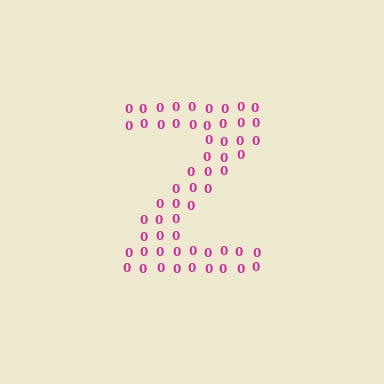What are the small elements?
The small elements are digit 0's.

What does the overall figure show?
The overall figure shows the letter Z.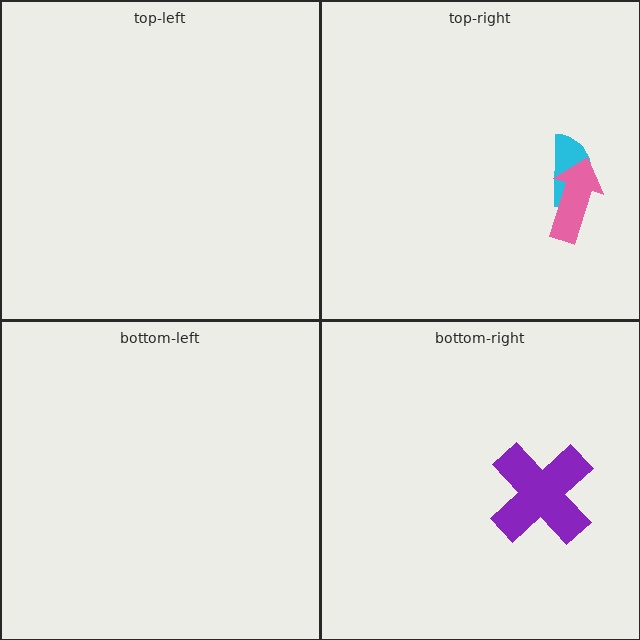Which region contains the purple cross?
The bottom-right region.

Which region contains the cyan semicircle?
The top-right region.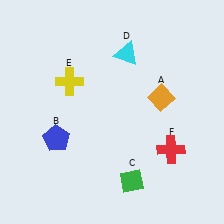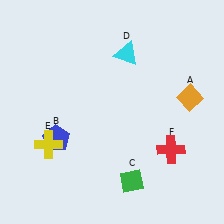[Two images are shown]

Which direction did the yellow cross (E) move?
The yellow cross (E) moved down.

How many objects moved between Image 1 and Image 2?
2 objects moved between the two images.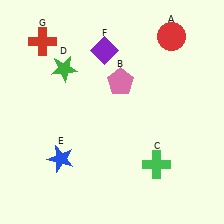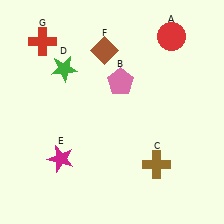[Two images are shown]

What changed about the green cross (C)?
In Image 1, C is green. In Image 2, it changed to brown.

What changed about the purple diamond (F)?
In Image 1, F is purple. In Image 2, it changed to brown.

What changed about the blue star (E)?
In Image 1, E is blue. In Image 2, it changed to magenta.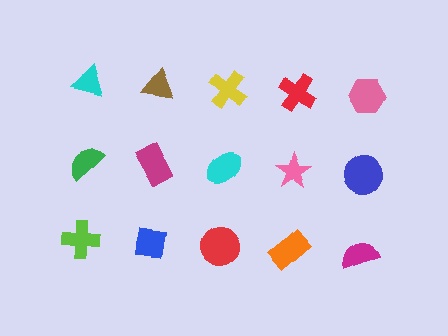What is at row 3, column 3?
A red circle.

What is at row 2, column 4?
A pink star.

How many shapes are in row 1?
5 shapes.